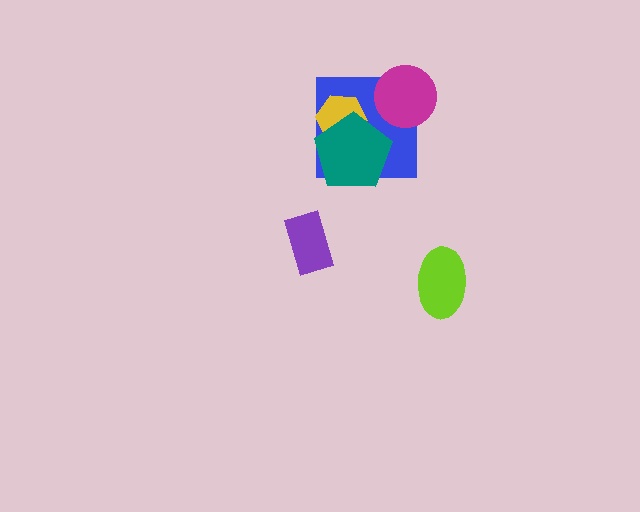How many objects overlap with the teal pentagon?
2 objects overlap with the teal pentagon.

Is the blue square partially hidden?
Yes, it is partially covered by another shape.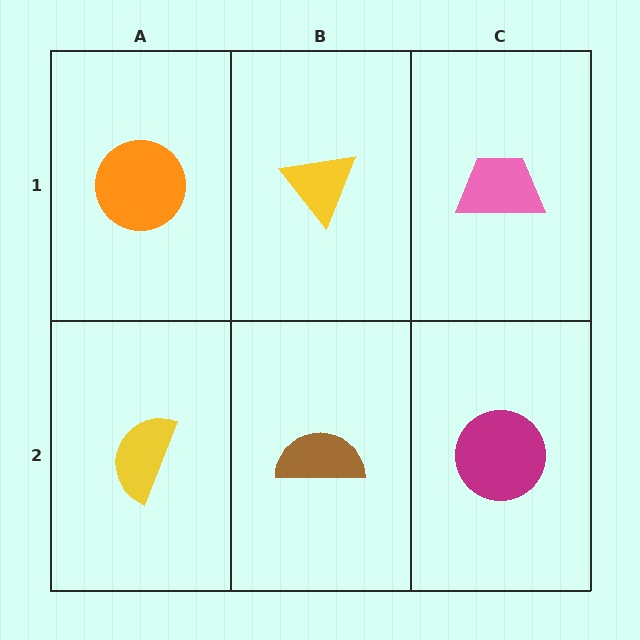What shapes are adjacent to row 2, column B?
A yellow triangle (row 1, column B), a yellow semicircle (row 2, column A), a magenta circle (row 2, column C).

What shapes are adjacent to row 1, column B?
A brown semicircle (row 2, column B), an orange circle (row 1, column A), a pink trapezoid (row 1, column C).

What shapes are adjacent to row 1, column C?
A magenta circle (row 2, column C), a yellow triangle (row 1, column B).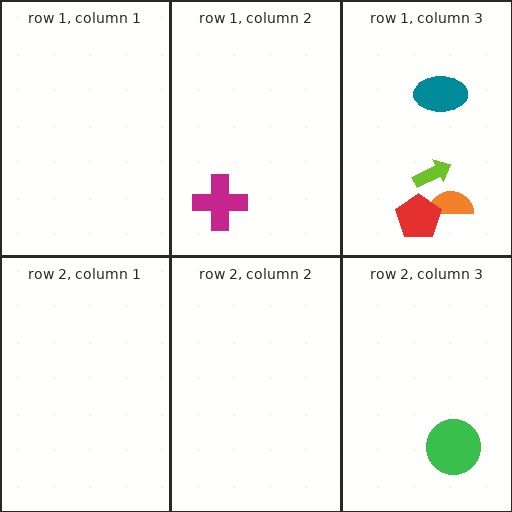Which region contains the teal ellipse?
The row 1, column 3 region.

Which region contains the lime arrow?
The row 1, column 3 region.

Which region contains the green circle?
The row 2, column 3 region.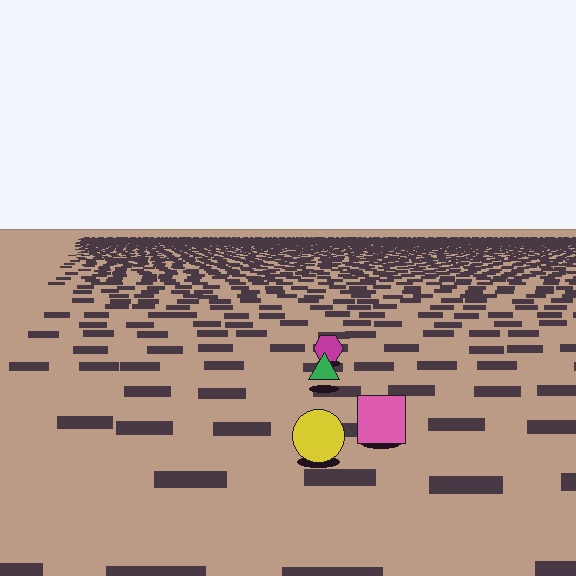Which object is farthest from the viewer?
The magenta hexagon is farthest from the viewer. It appears smaller and the ground texture around it is denser.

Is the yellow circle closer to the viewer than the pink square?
Yes. The yellow circle is closer — you can tell from the texture gradient: the ground texture is coarser near it.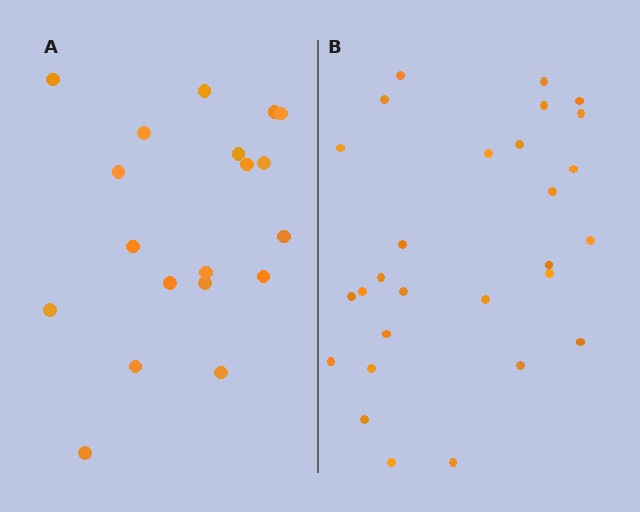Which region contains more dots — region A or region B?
Region B (the right region) has more dots.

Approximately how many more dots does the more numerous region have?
Region B has roughly 8 or so more dots than region A.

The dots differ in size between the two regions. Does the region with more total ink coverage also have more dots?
No. Region A has more total ink coverage because its dots are larger, but region B actually contains more individual dots. Total area can be misleading — the number of items is what matters here.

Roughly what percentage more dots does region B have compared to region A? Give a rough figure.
About 45% more.